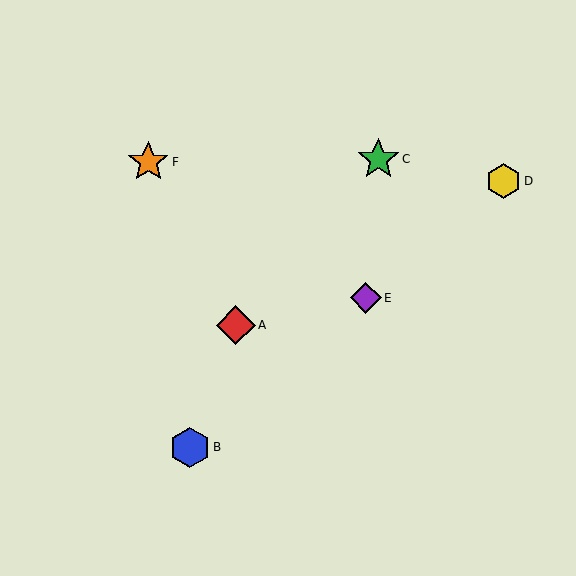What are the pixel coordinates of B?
Object B is at (190, 447).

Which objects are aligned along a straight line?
Objects B, D, E are aligned along a straight line.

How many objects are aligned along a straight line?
3 objects (B, D, E) are aligned along a straight line.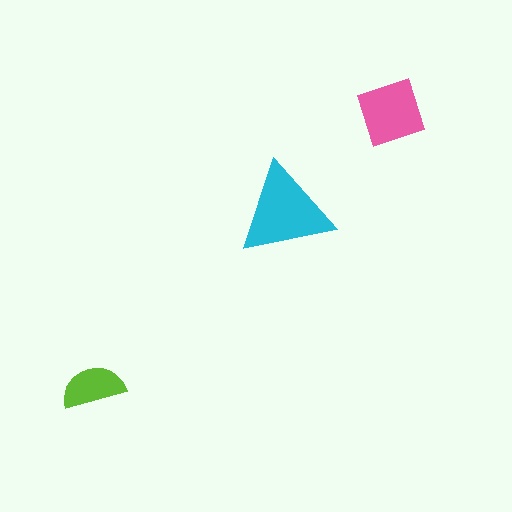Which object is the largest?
The cyan triangle.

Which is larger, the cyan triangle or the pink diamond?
The cyan triangle.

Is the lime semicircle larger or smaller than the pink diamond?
Smaller.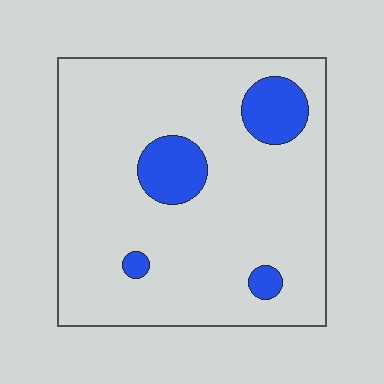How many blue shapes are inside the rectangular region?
4.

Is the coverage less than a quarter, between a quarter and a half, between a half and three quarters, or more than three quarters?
Less than a quarter.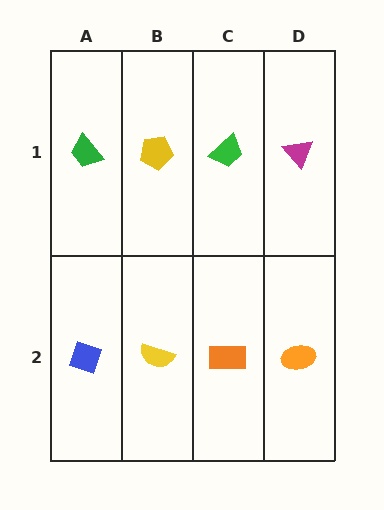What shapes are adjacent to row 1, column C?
An orange rectangle (row 2, column C), a yellow pentagon (row 1, column B), a magenta triangle (row 1, column D).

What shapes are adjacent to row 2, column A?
A green trapezoid (row 1, column A), a yellow semicircle (row 2, column B).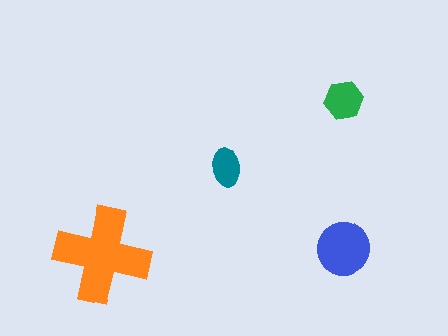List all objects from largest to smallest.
The orange cross, the blue circle, the green hexagon, the teal ellipse.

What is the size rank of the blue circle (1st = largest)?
2nd.